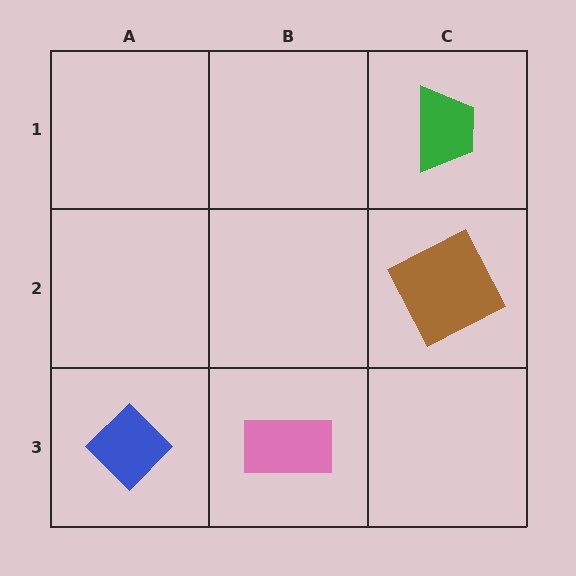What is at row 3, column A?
A blue diamond.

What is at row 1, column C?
A green trapezoid.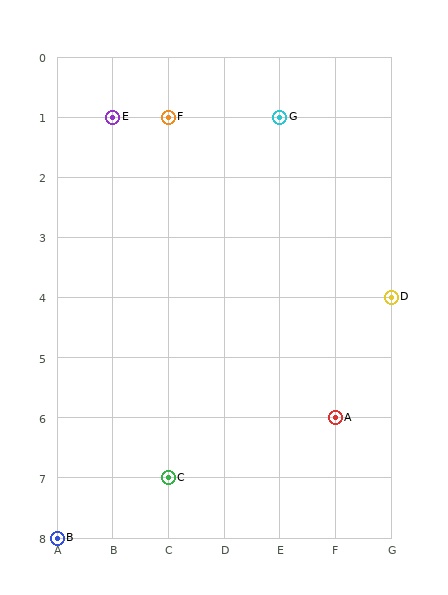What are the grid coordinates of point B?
Point B is at grid coordinates (A, 8).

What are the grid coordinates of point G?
Point G is at grid coordinates (E, 1).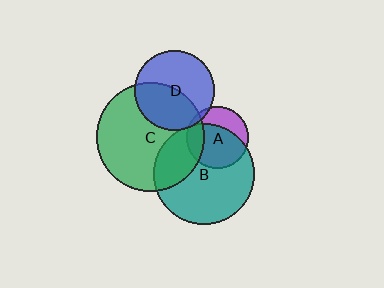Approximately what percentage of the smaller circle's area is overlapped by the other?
Approximately 65%.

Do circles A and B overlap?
Yes.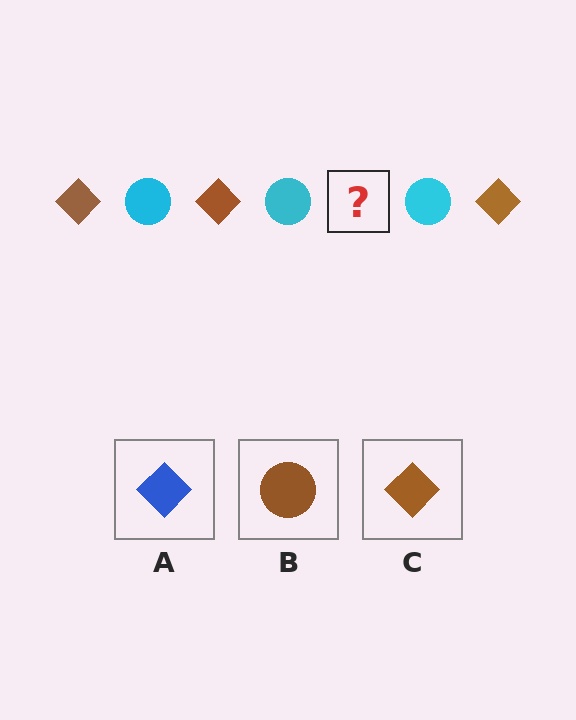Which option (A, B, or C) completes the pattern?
C.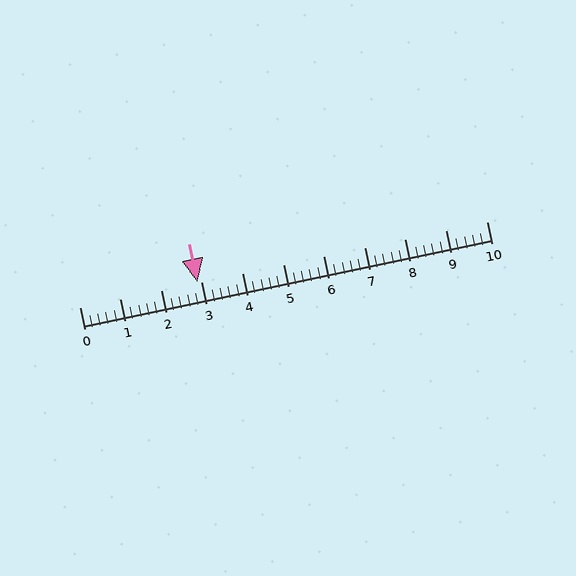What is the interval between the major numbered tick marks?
The major tick marks are spaced 1 units apart.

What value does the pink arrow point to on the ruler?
The pink arrow points to approximately 2.9.